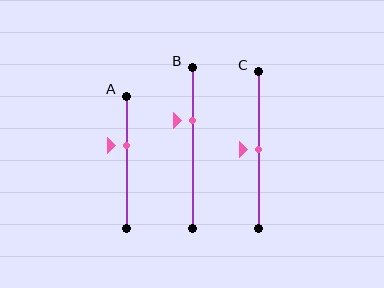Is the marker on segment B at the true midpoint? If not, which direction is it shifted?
No, the marker on segment B is shifted upward by about 17% of the segment length.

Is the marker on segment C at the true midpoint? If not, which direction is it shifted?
Yes, the marker on segment C is at the true midpoint.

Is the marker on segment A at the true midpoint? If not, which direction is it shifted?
No, the marker on segment A is shifted upward by about 12% of the segment length.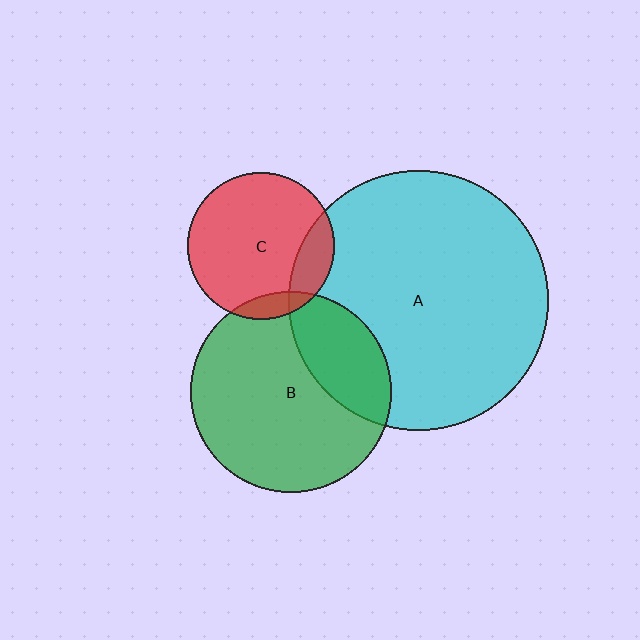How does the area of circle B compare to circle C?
Approximately 1.9 times.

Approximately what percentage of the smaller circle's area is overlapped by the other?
Approximately 10%.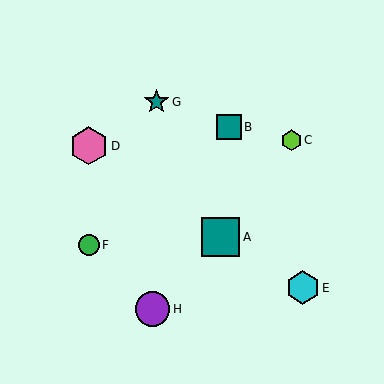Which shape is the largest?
The teal square (labeled A) is the largest.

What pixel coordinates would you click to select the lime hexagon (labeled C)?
Click at (291, 140) to select the lime hexagon C.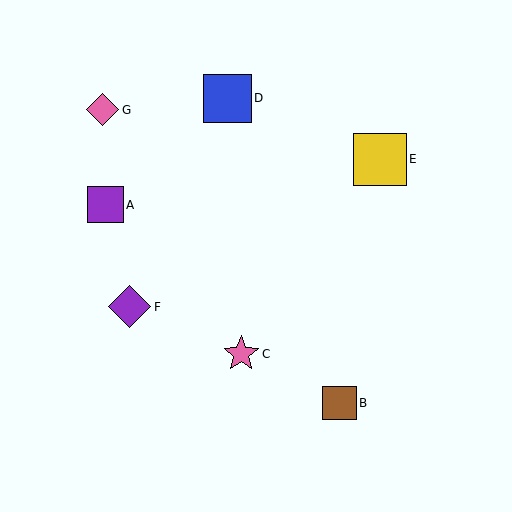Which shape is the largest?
The yellow square (labeled E) is the largest.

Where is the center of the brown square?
The center of the brown square is at (340, 403).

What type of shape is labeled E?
Shape E is a yellow square.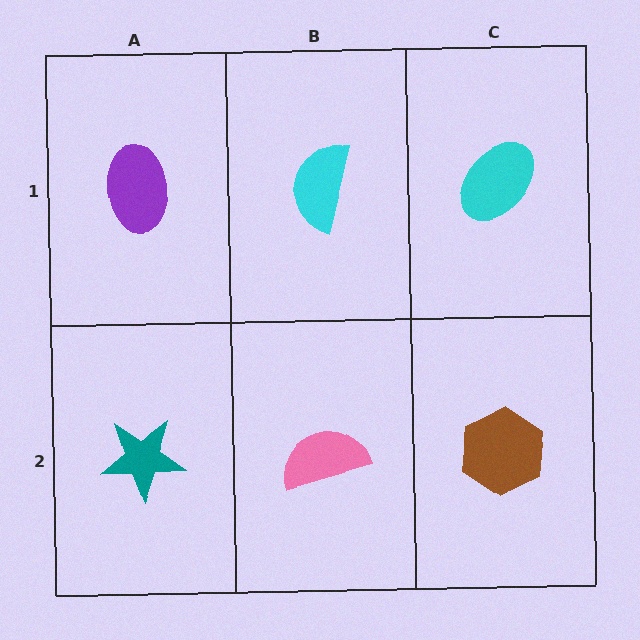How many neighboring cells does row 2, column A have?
2.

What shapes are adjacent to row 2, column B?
A cyan semicircle (row 1, column B), a teal star (row 2, column A), a brown hexagon (row 2, column C).